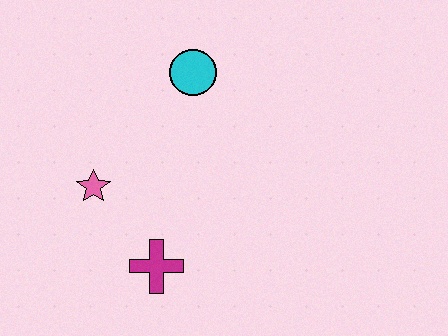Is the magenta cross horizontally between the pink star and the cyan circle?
Yes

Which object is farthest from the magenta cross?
The cyan circle is farthest from the magenta cross.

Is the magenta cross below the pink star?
Yes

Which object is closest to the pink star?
The magenta cross is closest to the pink star.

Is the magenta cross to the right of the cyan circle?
No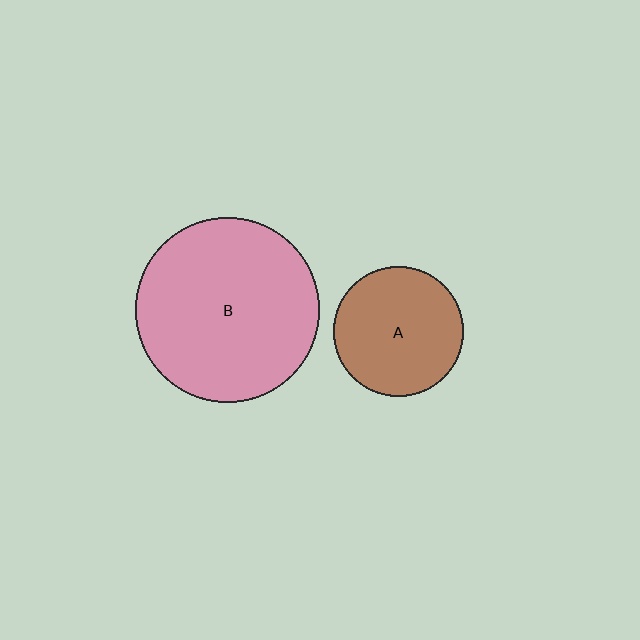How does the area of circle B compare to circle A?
Approximately 2.0 times.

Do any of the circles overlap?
No, none of the circles overlap.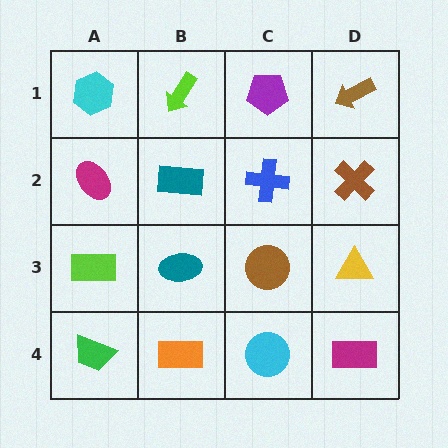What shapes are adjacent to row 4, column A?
A lime rectangle (row 3, column A), an orange rectangle (row 4, column B).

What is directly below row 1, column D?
A brown cross.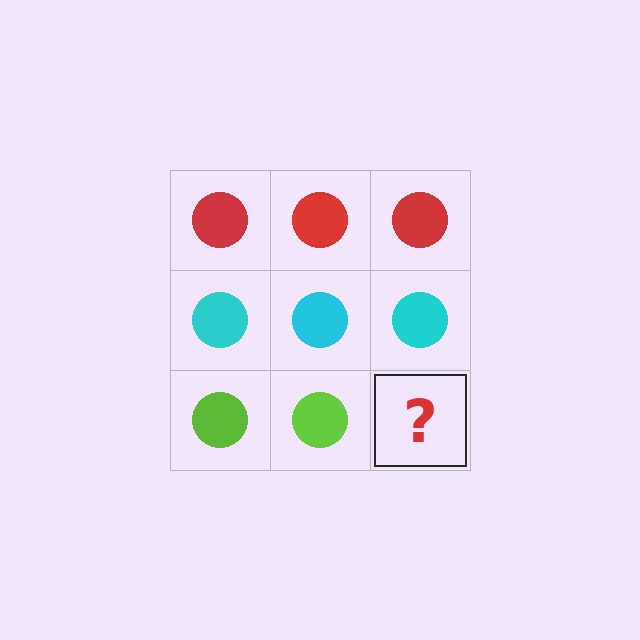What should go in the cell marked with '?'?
The missing cell should contain a lime circle.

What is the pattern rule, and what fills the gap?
The rule is that each row has a consistent color. The gap should be filled with a lime circle.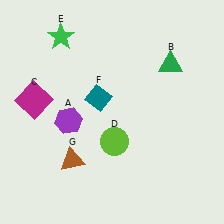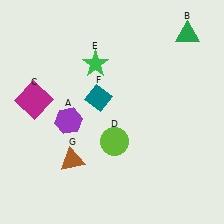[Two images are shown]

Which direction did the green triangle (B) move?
The green triangle (B) moved up.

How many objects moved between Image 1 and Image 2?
2 objects moved between the two images.